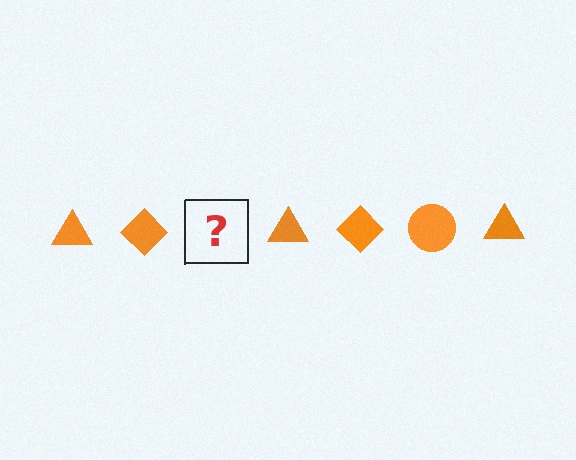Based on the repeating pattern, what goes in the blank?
The blank should be an orange circle.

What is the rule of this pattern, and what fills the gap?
The rule is that the pattern cycles through triangle, diamond, circle shapes in orange. The gap should be filled with an orange circle.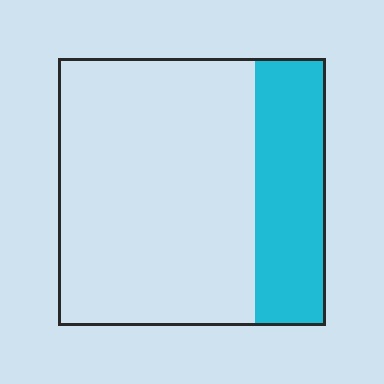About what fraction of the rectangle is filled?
About one quarter (1/4).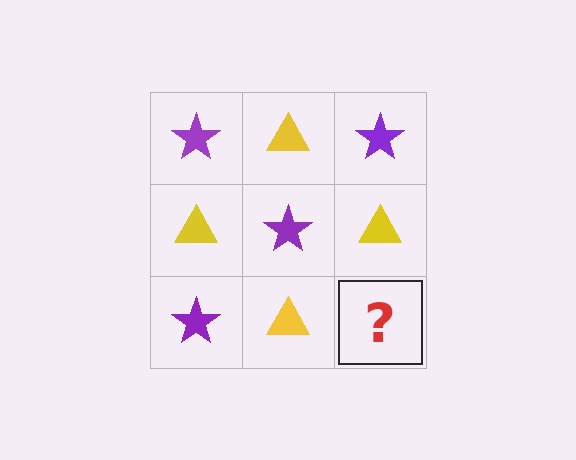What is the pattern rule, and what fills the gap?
The rule is that it alternates purple star and yellow triangle in a checkerboard pattern. The gap should be filled with a purple star.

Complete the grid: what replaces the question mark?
The question mark should be replaced with a purple star.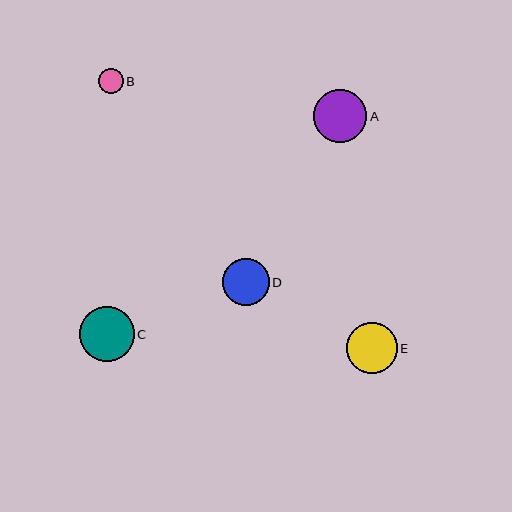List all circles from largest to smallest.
From largest to smallest: C, A, E, D, B.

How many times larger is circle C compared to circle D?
Circle C is approximately 1.2 times the size of circle D.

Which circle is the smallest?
Circle B is the smallest with a size of approximately 25 pixels.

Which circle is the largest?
Circle C is the largest with a size of approximately 55 pixels.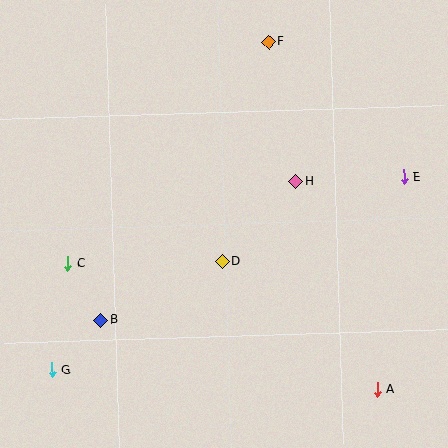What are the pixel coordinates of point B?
Point B is at (101, 320).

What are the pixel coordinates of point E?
Point E is at (404, 177).